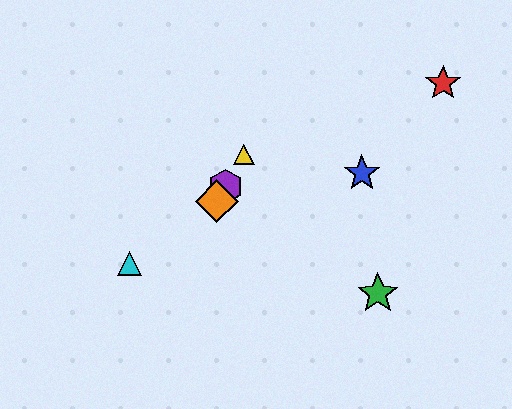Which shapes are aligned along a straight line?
The yellow triangle, the purple hexagon, the orange diamond are aligned along a straight line.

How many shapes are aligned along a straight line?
3 shapes (the yellow triangle, the purple hexagon, the orange diamond) are aligned along a straight line.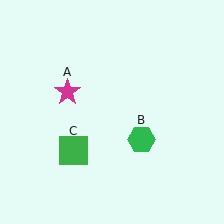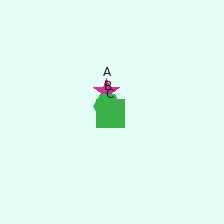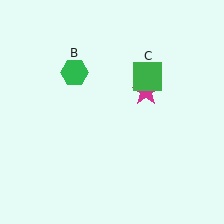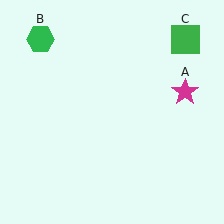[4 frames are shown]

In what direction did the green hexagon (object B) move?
The green hexagon (object B) moved up and to the left.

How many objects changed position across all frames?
3 objects changed position: magenta star (object A), green hexagon (object B), green square (object C).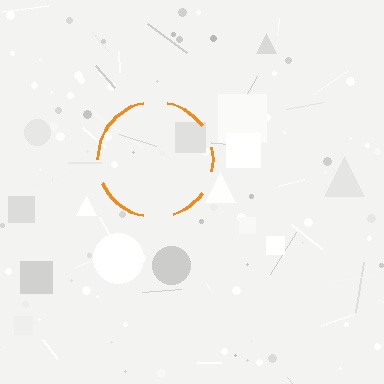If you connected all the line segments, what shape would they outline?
They would outline a circle.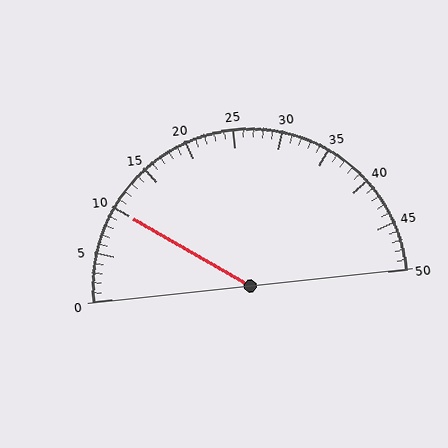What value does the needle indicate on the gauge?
The needle indicates approximately 10.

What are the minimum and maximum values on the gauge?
The gauge ranges from 0 to 50.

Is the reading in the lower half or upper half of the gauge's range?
The reading is in the lower half of the range (0 to 50).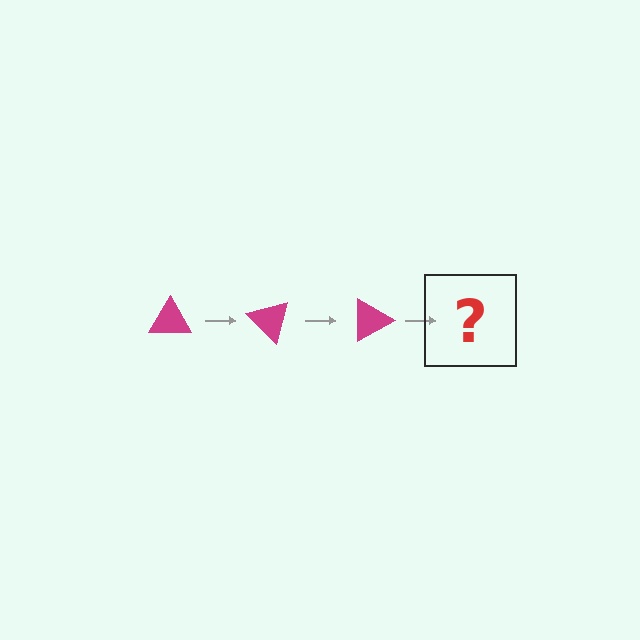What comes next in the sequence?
The next element should be a magenta triangle rotated 135 degrees.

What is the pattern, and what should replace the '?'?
The pattern is that the triangle rotates 45 degrees each step. The '?' should be a magenta triangle rotated 135 degrees.